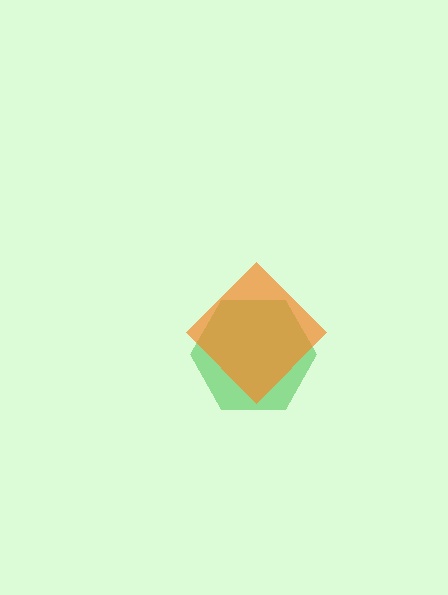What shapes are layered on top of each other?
The layered shapes are: a green hexagon, an orange diamond.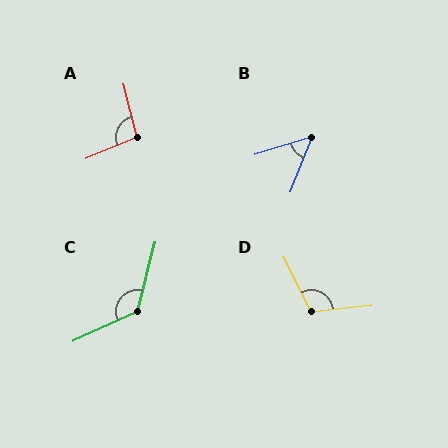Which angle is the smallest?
B, at approximately 51 degrees.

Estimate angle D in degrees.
Approximately 111 degrees.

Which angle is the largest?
C, at approximately 128 degrees.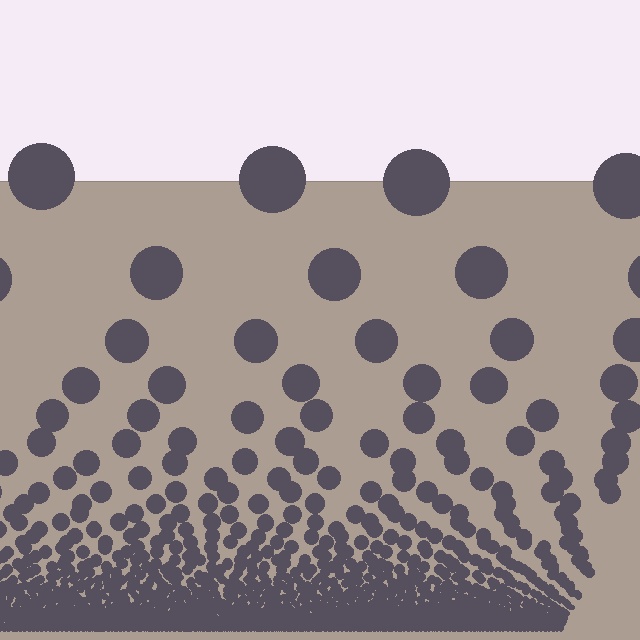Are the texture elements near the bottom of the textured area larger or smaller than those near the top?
Smaller. The gradient is inverted — elements near the bottom are smaller and denser.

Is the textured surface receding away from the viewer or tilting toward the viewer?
The surface appears to tilt toward the viewer. Texture elements get larger and sparser toward the top.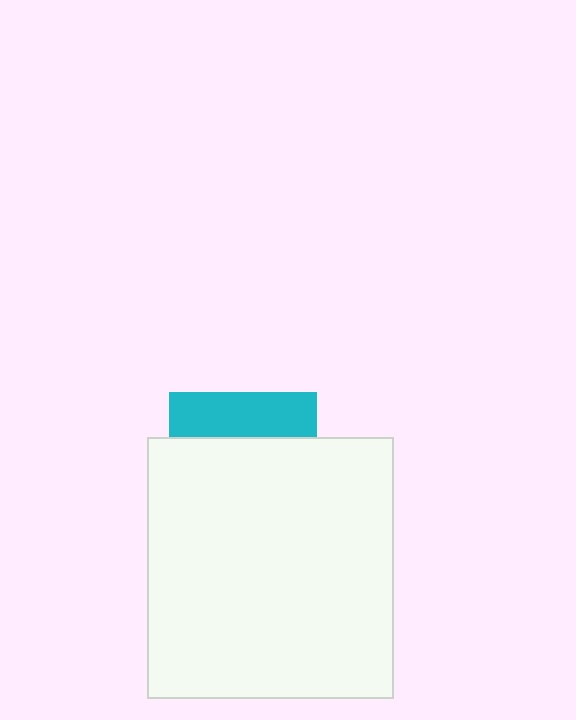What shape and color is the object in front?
The object in front is a white rectangle.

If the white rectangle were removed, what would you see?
You would see the complete cyan square.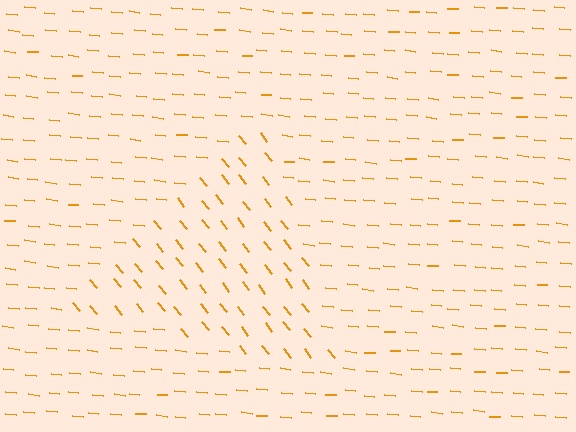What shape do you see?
I see a triangle.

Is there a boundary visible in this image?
Yes, there is a texture boundary formed by a change in line orientation.